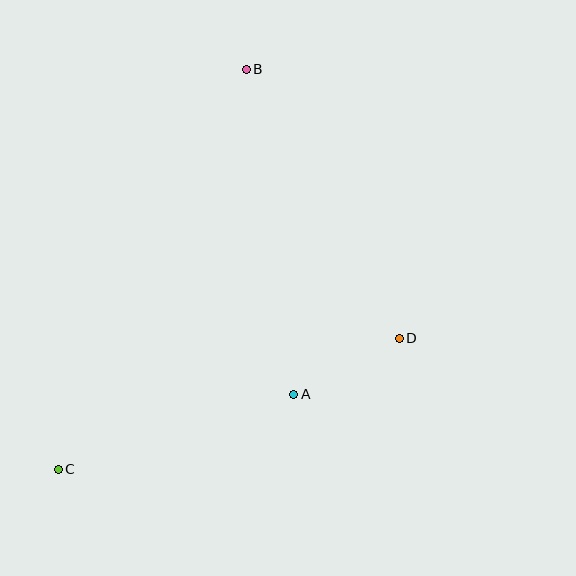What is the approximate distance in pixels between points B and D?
The distance between B and D is approximately 310 pixels.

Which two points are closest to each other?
Points A and D are closest to each other.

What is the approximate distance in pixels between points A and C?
The distance between A and C is approximately 247 pixels.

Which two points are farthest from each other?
Points B and C are farthest from each other.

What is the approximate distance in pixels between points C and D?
The distance between C and D is approximately 366 pixels.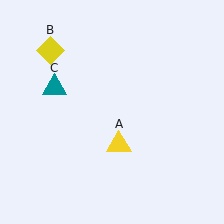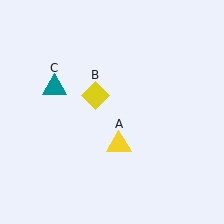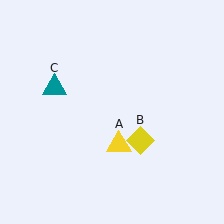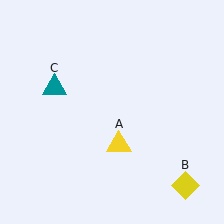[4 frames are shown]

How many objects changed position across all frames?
1 object changed position: yellow diamond (object B).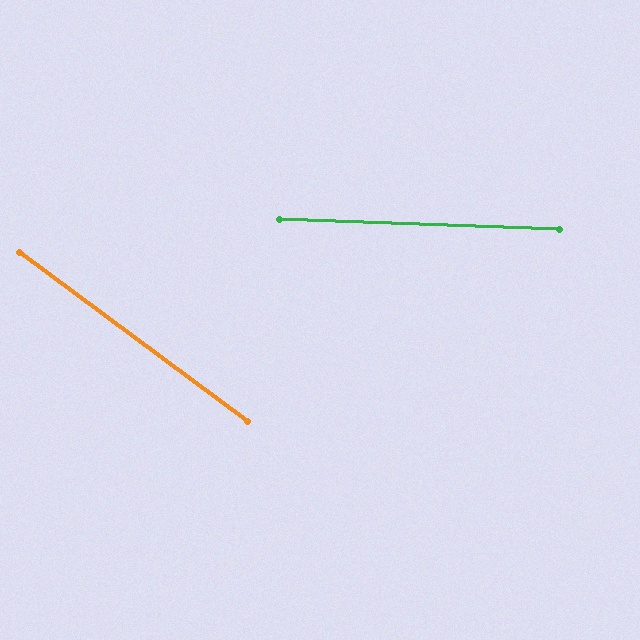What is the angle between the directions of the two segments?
Approximately 35 degrees.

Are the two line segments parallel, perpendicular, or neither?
Neither parallel nor perpendicular — they differ by about 35°.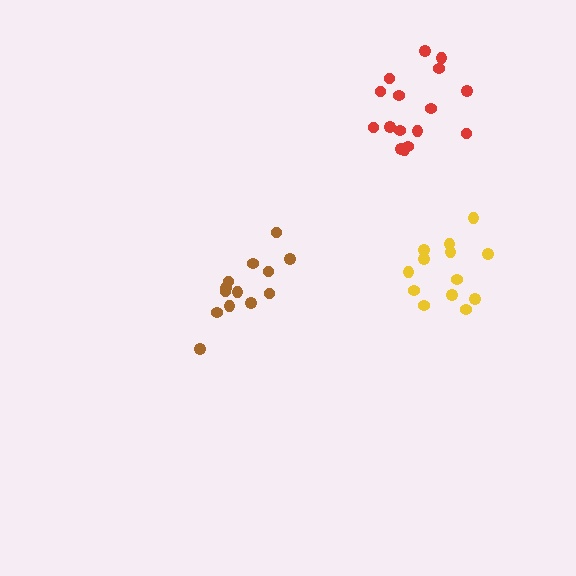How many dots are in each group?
Group 1: 13 dots, Group 2: 13 dots, Group 3: 16 dots (42 total).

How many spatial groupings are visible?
There are 3 spatial groupings.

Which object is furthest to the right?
The yellow cluster is rightmost.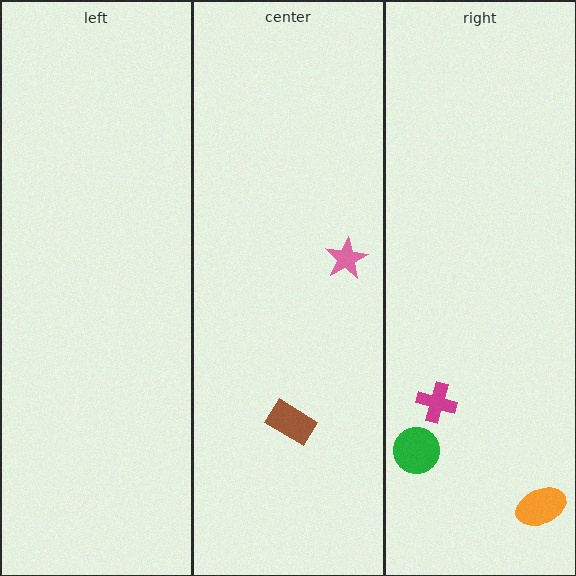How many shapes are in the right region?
3.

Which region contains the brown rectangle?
The center region.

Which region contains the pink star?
The center region.